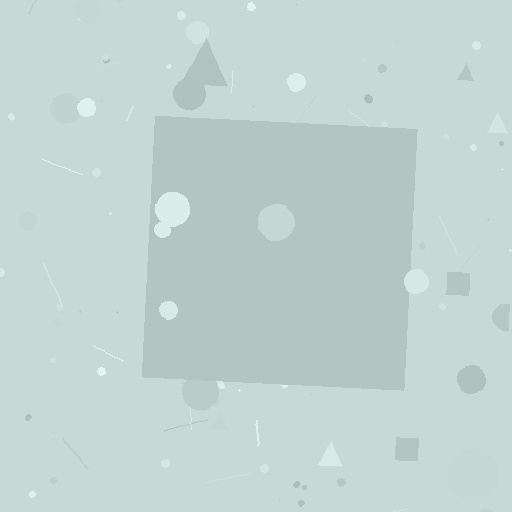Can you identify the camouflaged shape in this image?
The camouflaged shape is a square.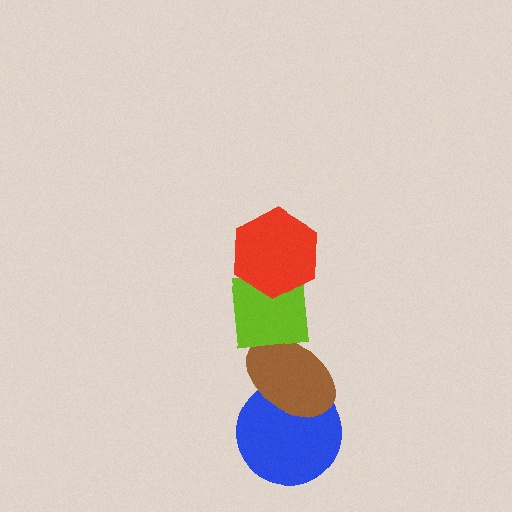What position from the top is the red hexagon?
The red hexagon is 1st from the top.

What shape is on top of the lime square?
The red hexagon is on top of the lime square.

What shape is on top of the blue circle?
The brown ellipse is on top of the blue circle.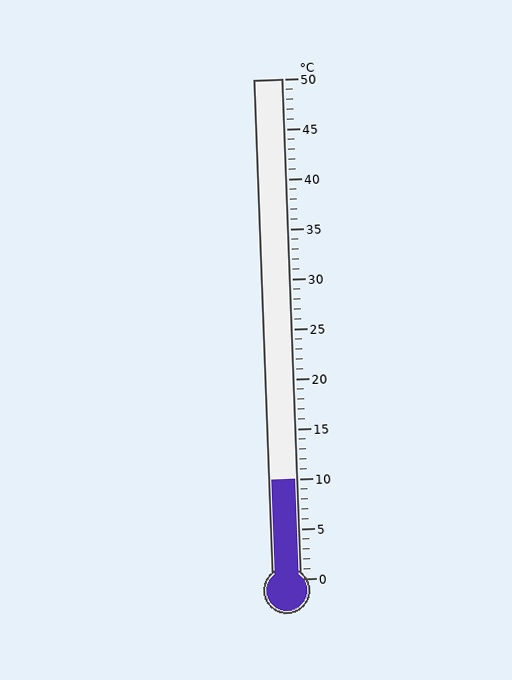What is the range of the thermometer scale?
The thermometer scale ranges from 0°C to 50°C.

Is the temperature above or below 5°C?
The temperature is above 5°C.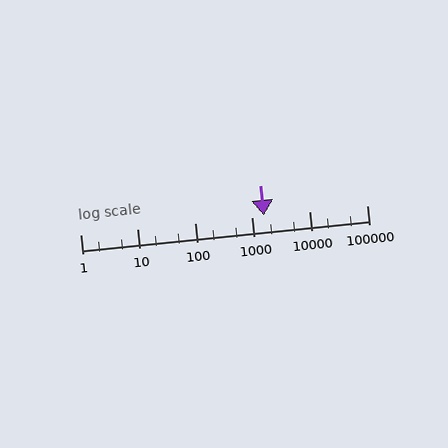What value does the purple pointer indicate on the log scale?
The pointer indicates approximately 1600.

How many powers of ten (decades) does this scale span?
The scale spans 5 decades, from 1 to 100000.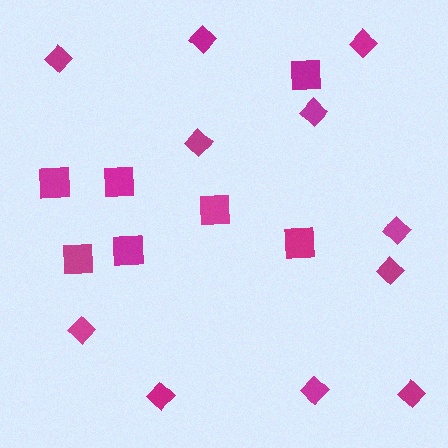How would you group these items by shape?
There are 2 groups: one group of squares (7) and one group of diamonds (11).